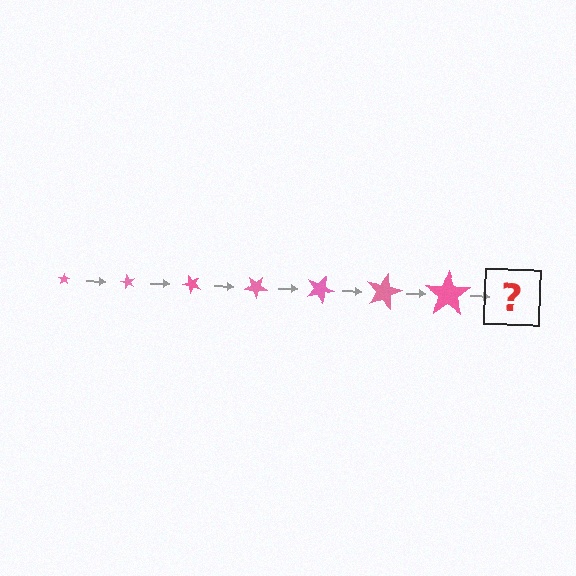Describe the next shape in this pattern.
It should be a star, larger than the previous one and rotated 420 degrees from the start.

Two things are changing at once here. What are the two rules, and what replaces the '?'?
The two rules are that the star grows larger each step and it rotates 60 degrees each step. The '?' should be a star, larger than the previous one and rotated 420 degrees from the start.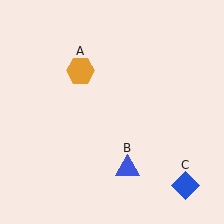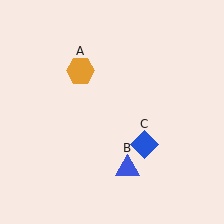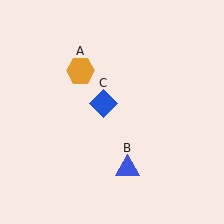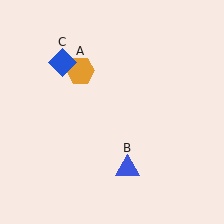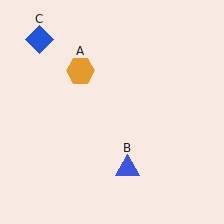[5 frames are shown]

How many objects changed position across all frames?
1 object changed position: blue diamond (object C).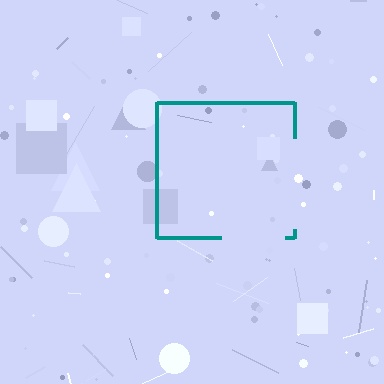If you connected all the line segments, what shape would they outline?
They would outline a square.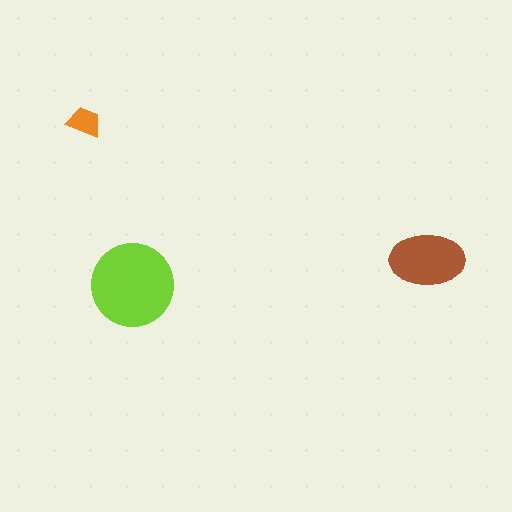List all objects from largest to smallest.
The lime circle, the brown ellipse, the orange trapezoid.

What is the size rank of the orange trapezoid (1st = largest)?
3rd.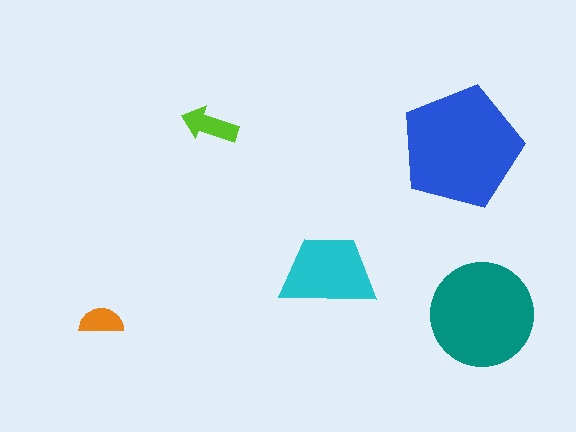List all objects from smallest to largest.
The orange semicircle, the lime arrow, the cyan trapezoid, the teal circle, the blue pentagon.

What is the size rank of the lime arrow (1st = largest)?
4th.